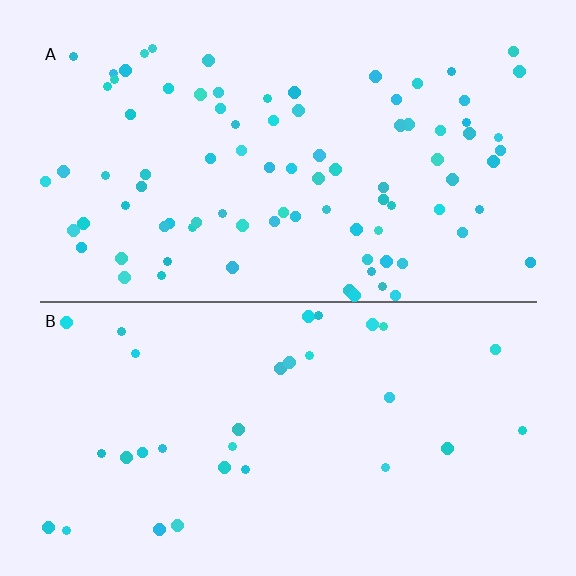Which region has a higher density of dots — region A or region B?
A (the top).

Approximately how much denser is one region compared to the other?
Approximately 2.8× — region A over region B.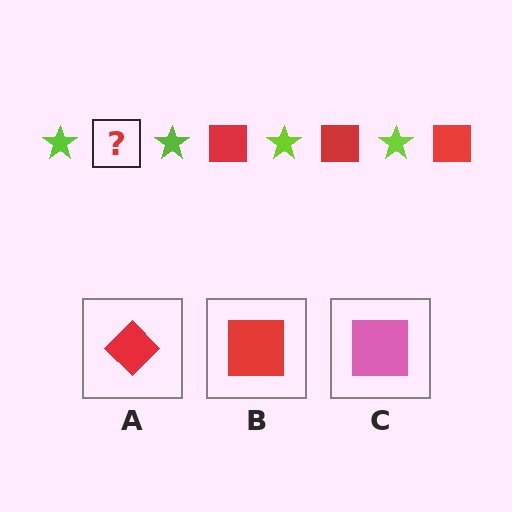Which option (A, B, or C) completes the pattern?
B.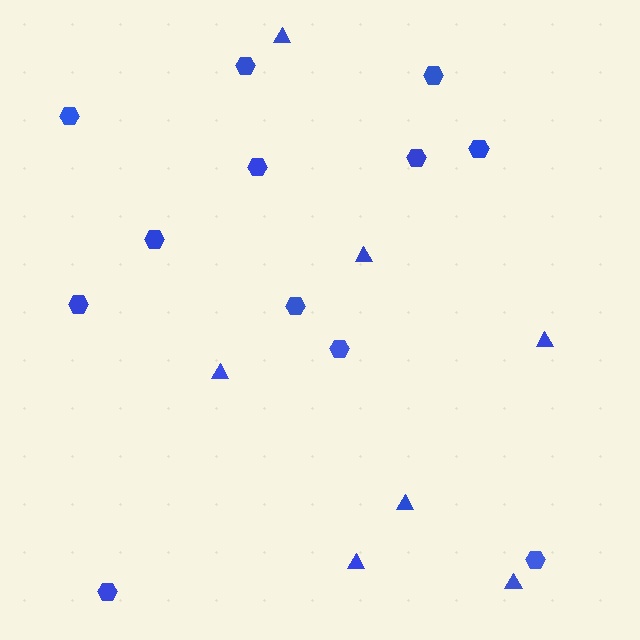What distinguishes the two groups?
There are 2 groups: one group of hexagons (12) and one group of triangles (7).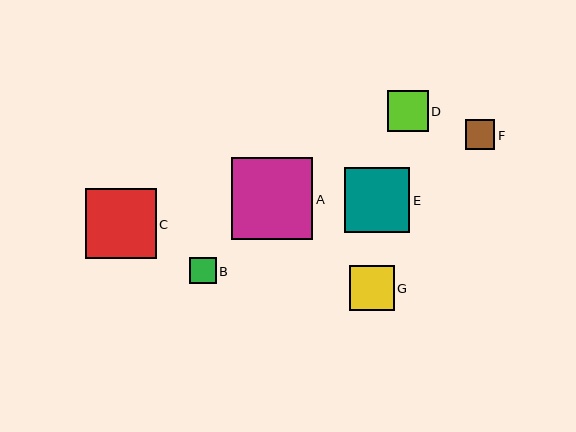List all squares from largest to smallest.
From largest to smallest: A, C, E, G, D, F, B.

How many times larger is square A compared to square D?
Square A is approximately 2.0 times the size of square D.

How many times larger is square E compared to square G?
Square E is approximately 1.5 times the size of square G.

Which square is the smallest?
Square B is the smallest with a size of approximately 26 pixels.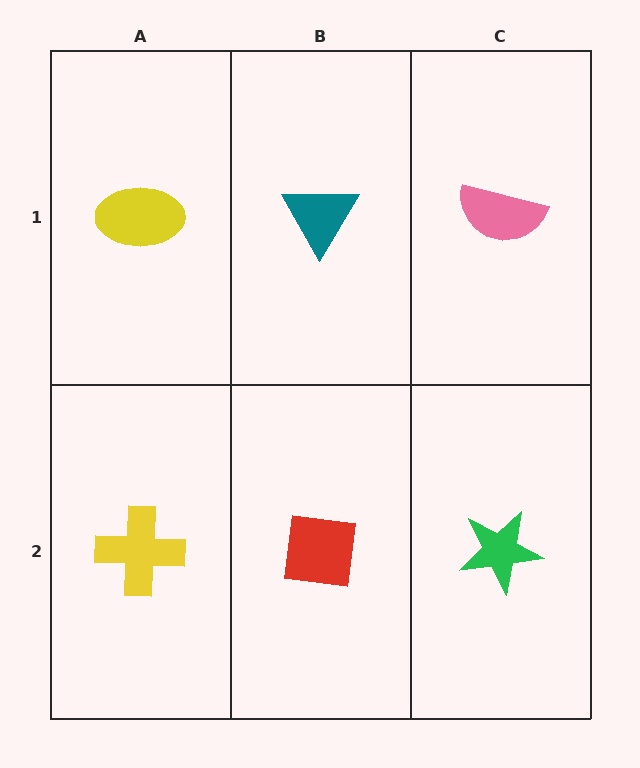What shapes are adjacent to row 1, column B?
A red square (row 2, column B), a yellow ellipse (row 1, column A), a pink semicircle (row 1, column C).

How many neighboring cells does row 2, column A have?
2.